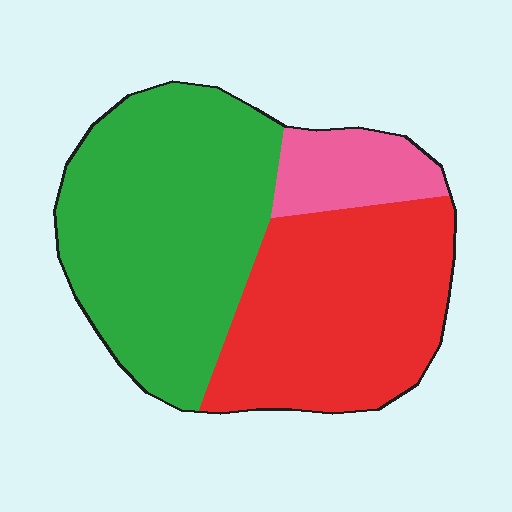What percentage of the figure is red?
Red takes up about two fifths (2/5) of the figure.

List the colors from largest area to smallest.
From largest to smallest: green, red, pink.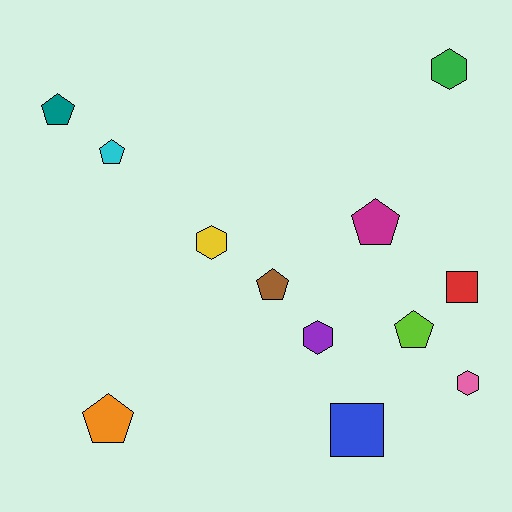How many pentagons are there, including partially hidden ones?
There are 6 pentagons.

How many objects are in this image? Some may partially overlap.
There are 12 objects.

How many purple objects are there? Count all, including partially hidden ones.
There is 1 purple object.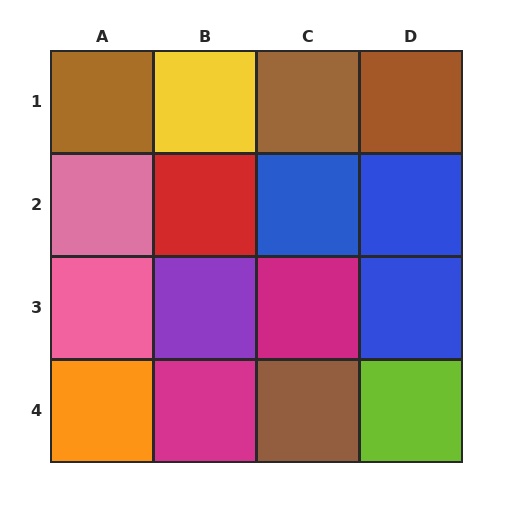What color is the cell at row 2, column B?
Red.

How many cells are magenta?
2 cells are magenta.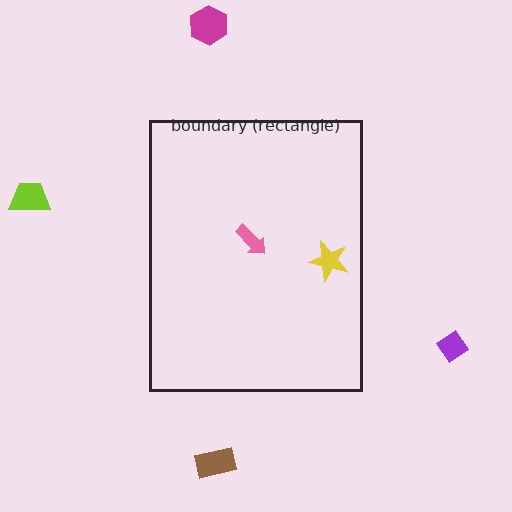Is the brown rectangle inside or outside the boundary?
Outside.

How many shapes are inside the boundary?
2 inside, 4 outside.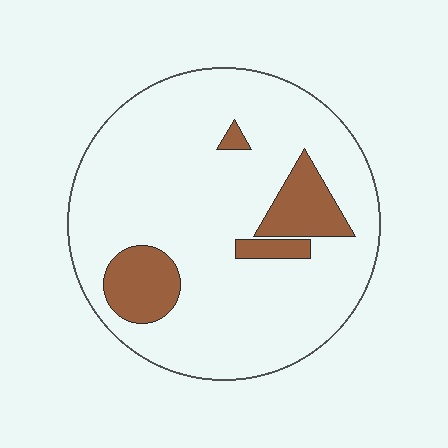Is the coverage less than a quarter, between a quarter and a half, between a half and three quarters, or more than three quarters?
Less than a quarter.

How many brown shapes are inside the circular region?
4.